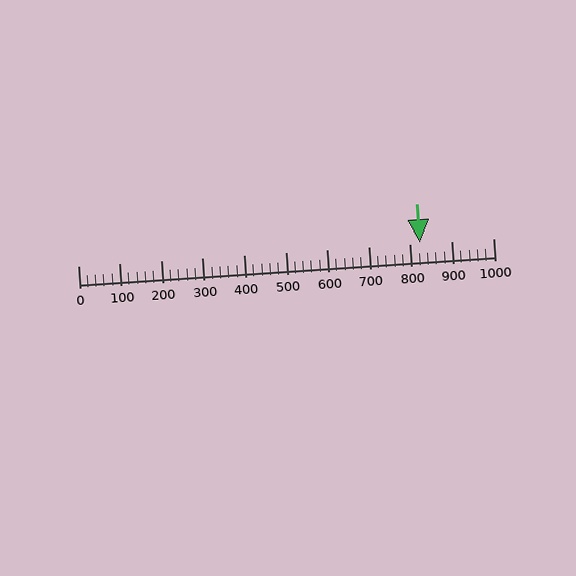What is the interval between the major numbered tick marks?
The major tick marks are spaced 100 units apart.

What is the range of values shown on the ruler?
The ruler shows values from 0 to 1000.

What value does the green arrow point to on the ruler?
The green arrow points to approximately 824.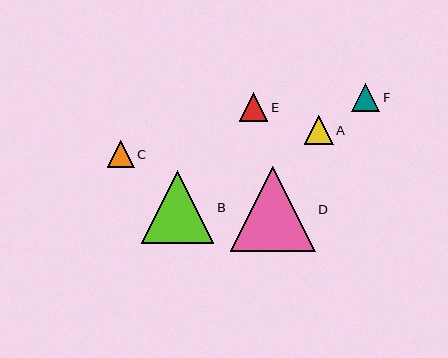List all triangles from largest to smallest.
From largest to smallest: D, B, A, E, F, C.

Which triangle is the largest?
Triangle D is the largest with a size of approximately 85 pixels.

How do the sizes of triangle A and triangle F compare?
Triangle A and triangle F are approximately the same size.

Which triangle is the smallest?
Triangle C is the smallest with a size of approximately 27 pixels.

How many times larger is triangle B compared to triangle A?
Triangle B is approximately 2.5 times the size of triangle A.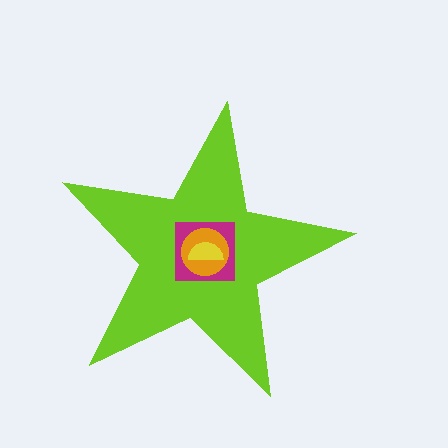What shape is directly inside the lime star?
The magenta square.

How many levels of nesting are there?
4.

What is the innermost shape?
The yellow semicircle.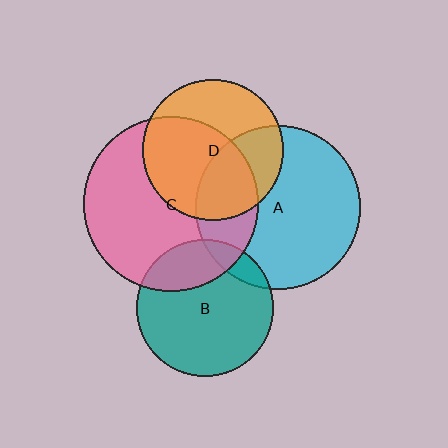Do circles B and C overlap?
Yes.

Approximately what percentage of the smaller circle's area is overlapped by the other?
Approximately 25%.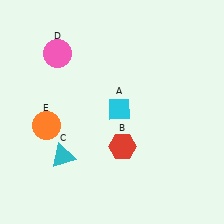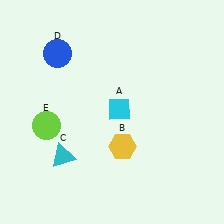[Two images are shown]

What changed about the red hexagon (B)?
In Image 1, B is red. In Image 2, it changed to yellow.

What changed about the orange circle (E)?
In Image 1, E is orange. In Image 2, it changed to lime.